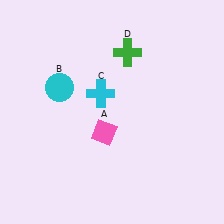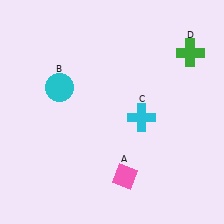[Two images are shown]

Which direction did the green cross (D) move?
The green cross (D) moved right.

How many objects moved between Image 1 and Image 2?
3 objects moved between the two images.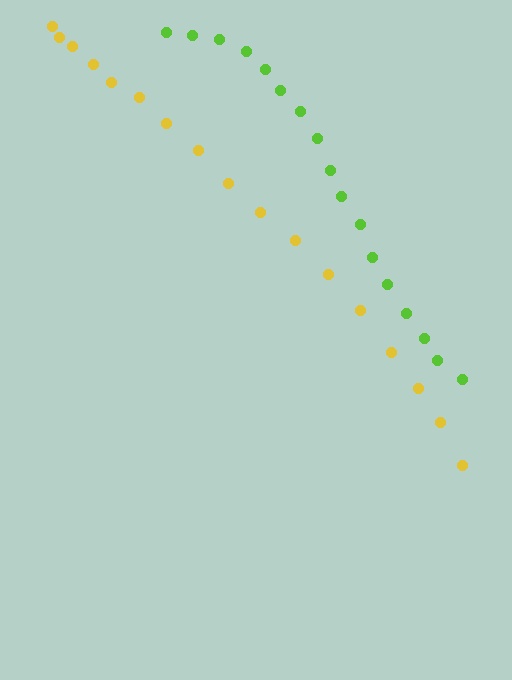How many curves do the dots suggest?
There are 2 distinct paths.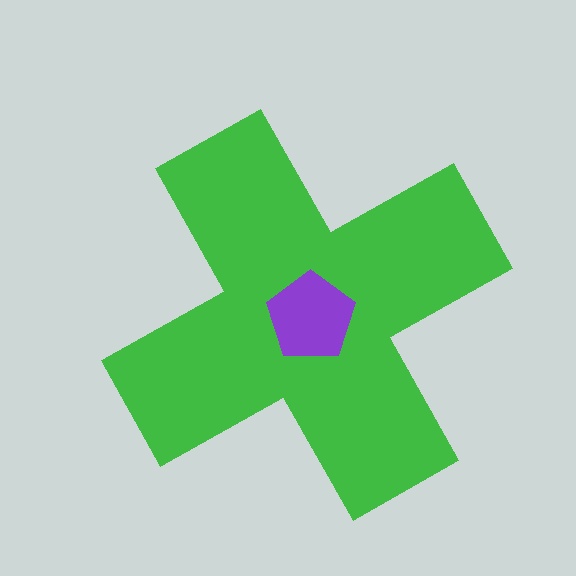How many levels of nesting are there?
2.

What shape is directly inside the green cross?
The purple pentagon.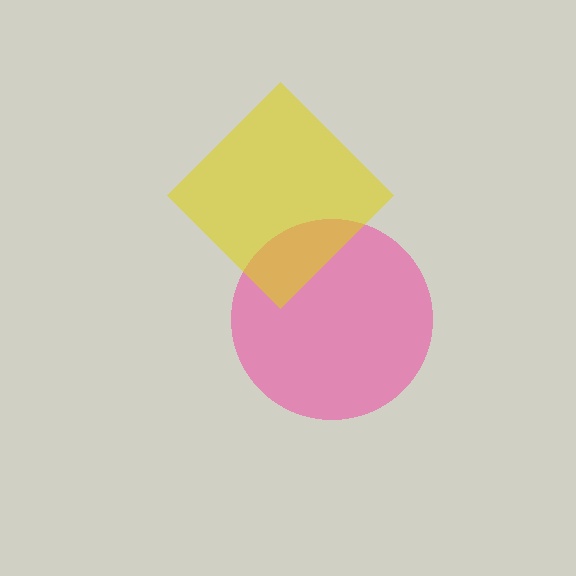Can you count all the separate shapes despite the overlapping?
Yes, there are 2 separate shapes.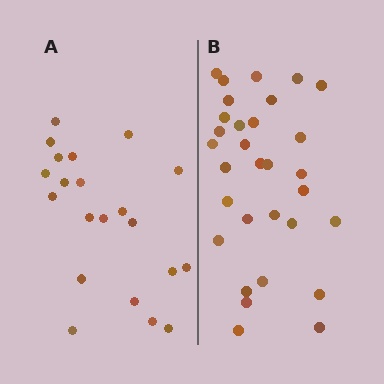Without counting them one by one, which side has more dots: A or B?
Region B (the right region) has more dots.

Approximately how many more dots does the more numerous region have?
Region B has roughly 10 or so more dots than region A.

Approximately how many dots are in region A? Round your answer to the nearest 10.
About 20 dots. (The exact count is 21, which rounds to 20.)